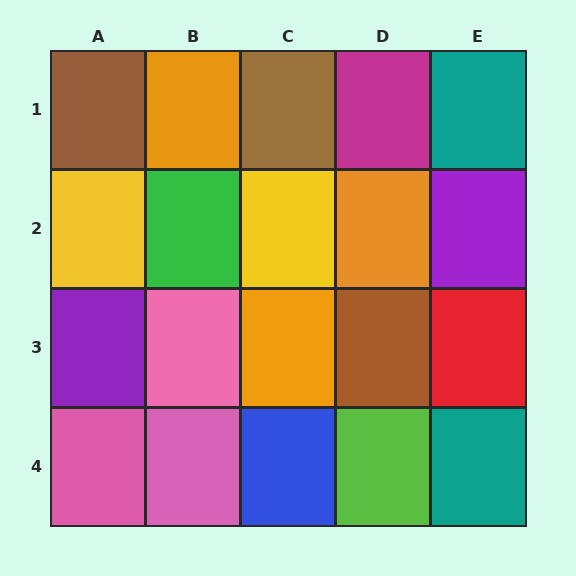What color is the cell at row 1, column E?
Teal.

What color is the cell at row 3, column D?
Brown.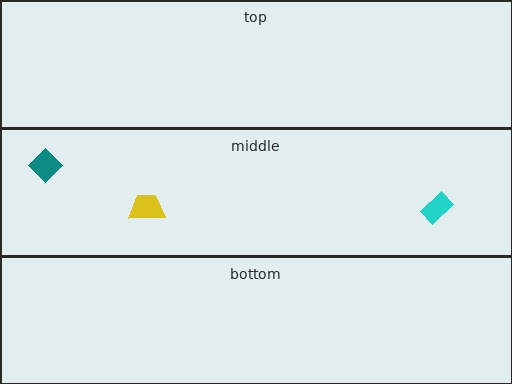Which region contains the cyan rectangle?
The middle region.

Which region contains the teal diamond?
The middle region.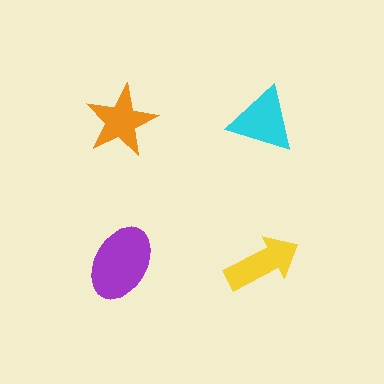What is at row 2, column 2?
A yellow arrow.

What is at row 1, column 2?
A cyan triangle.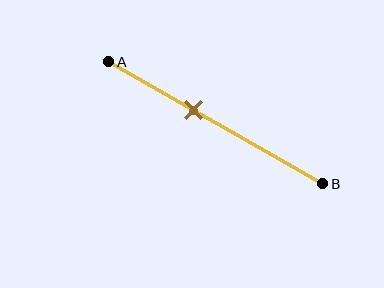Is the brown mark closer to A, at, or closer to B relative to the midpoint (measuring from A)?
The brown mark is closer to point A than the midpoint of segment AB.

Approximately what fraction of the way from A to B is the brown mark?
The brown mark is approximately 40% of the way from A to B.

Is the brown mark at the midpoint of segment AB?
No, the mark is at about 40% from A, not at the 50% midpoint.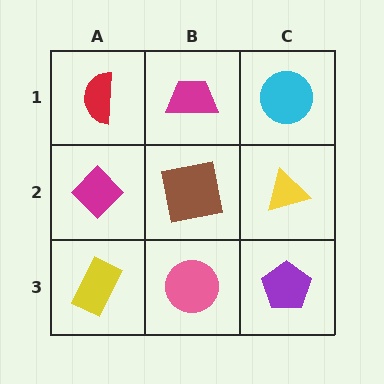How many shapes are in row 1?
3 shapes.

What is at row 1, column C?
A cyan circle.